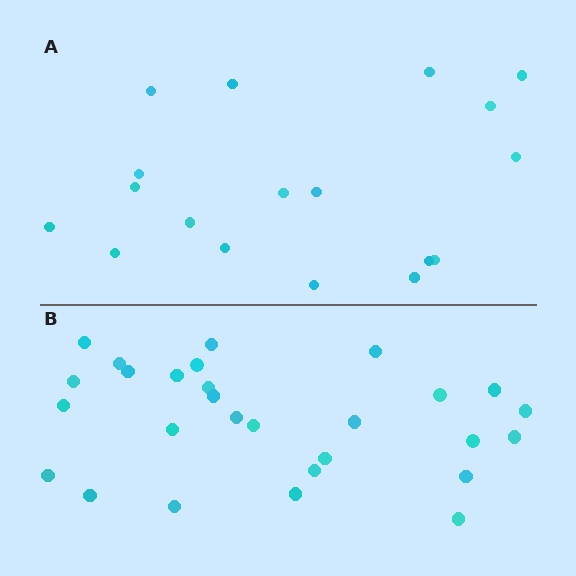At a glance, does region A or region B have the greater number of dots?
Region B (the bottom region) has more dots.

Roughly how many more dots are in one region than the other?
Region B has roughly 10 or so more dots than region A.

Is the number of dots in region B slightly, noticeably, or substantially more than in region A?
Region B has substantially more. The ratio is roughly 1.6 to 1.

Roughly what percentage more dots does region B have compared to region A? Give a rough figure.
About 55% more.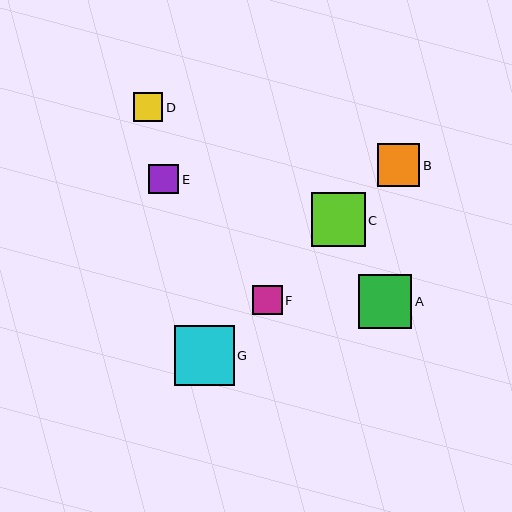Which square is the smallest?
Square D is the smallest with a size of approximately 29 pixels.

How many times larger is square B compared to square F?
Square B is approximately 1.5 times the size of square F.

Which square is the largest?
Square G is the largest with a size of approximately 60 pixels.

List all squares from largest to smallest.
From largest to smallest: G, C, A, B, E, F, D.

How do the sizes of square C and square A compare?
Square C and square A are approximately the same size.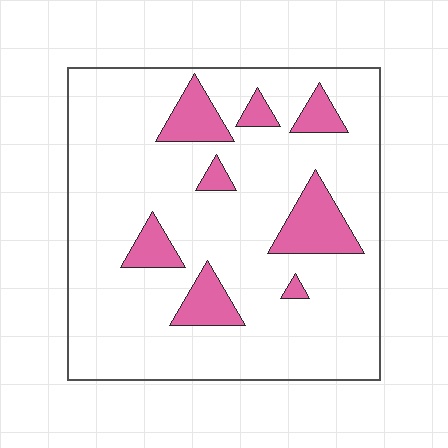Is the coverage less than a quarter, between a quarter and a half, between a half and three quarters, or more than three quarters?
Less than a quarter.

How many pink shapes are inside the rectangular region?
8.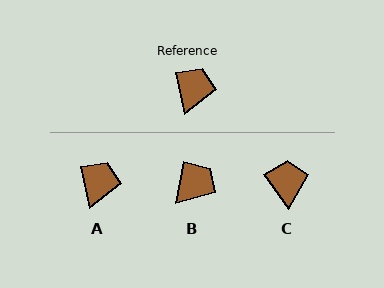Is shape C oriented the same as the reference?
No, it is off by about 22 degrees.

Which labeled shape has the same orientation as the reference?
A.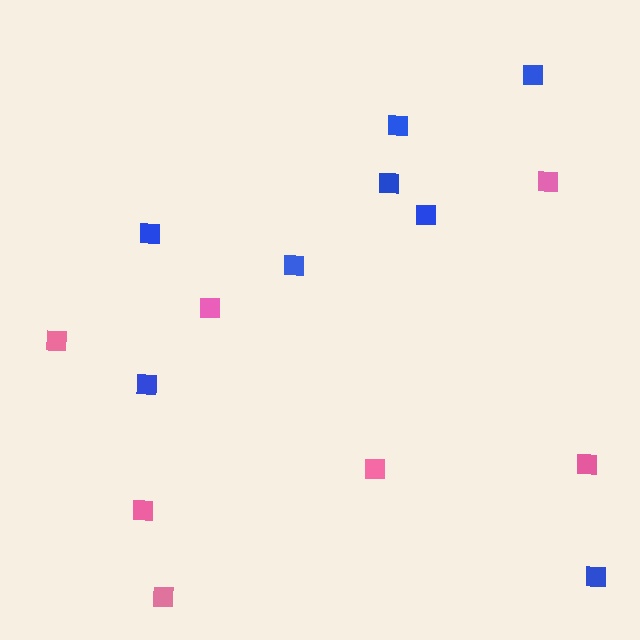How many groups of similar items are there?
There are 2 groups: one group of pink squares (7) and one group of blue squares (8).